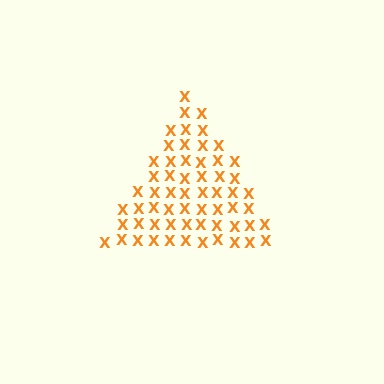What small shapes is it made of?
It is made of small letter X's.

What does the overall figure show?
The overall figure shows a triangle.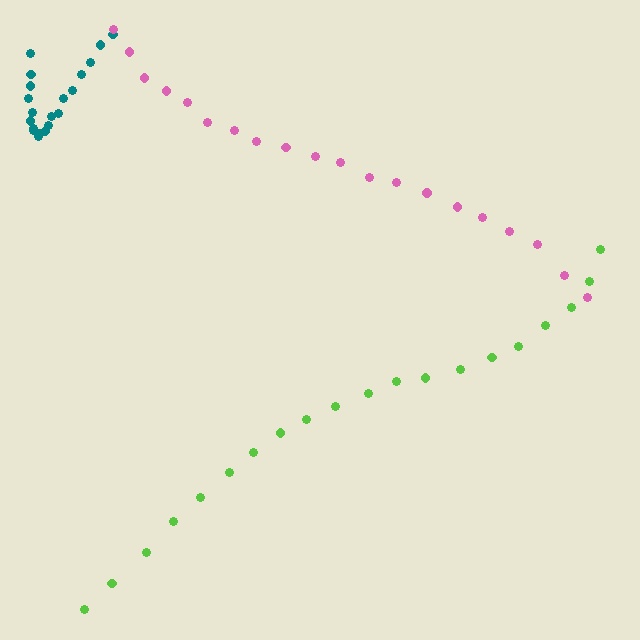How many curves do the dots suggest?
There are 3 distinct paths.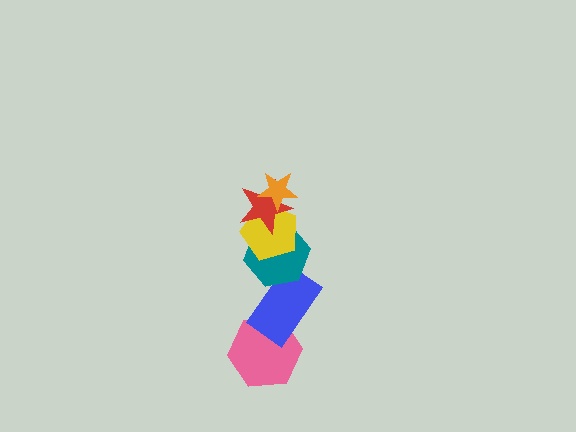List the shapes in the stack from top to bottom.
From top to bottom: the orange star, the red star, the yellow pentagon, the teal hexagon, the blue rectangle, the pink hexagon.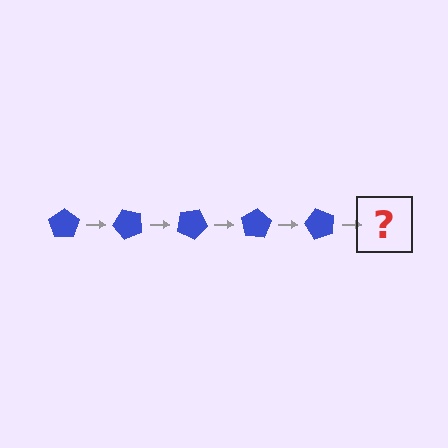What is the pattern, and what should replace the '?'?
The pattern is that the pentagon rotates 50 degrees each step. The '?' should be a blue pentagon rotated 250 degrees.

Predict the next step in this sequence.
The next step is a blue pentagon rotated 250 degrees.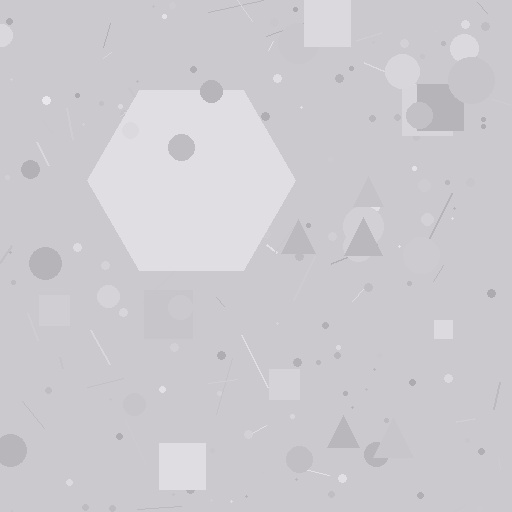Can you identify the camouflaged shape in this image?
The camouflaged shape is a hexagon.